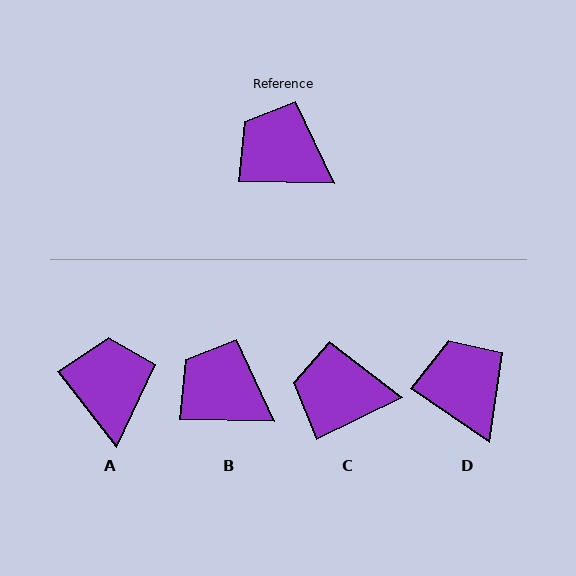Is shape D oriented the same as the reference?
No, it is off by about 33 degrees.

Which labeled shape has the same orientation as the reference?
B.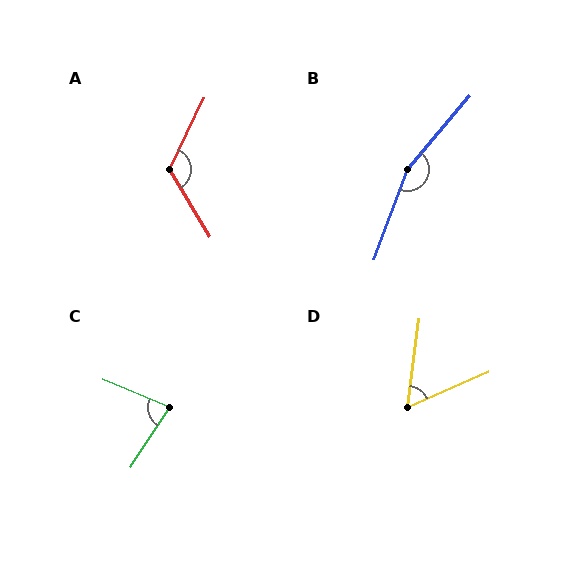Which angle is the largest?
B, at approximately 160 degrees.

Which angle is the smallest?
D, at approximately 59 degrees.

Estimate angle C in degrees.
Approximately 80 degrees.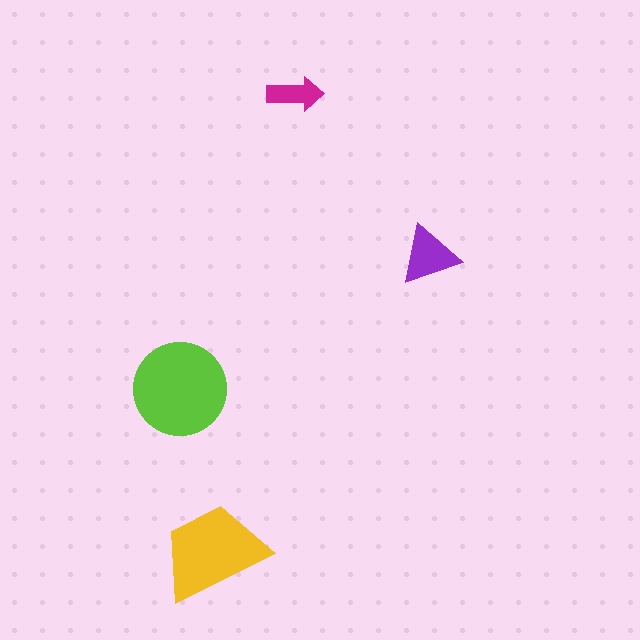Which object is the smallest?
The magenta arrow.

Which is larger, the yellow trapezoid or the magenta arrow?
The yellow trapezoid.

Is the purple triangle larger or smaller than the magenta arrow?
Larger.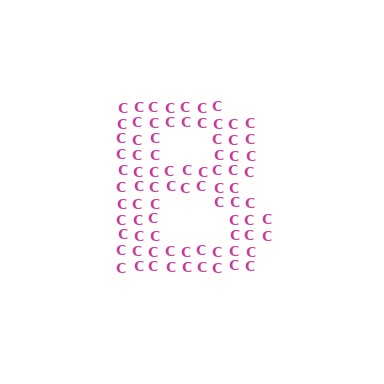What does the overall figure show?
The overall figure shows the letter B.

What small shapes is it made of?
It is made of small letter C's.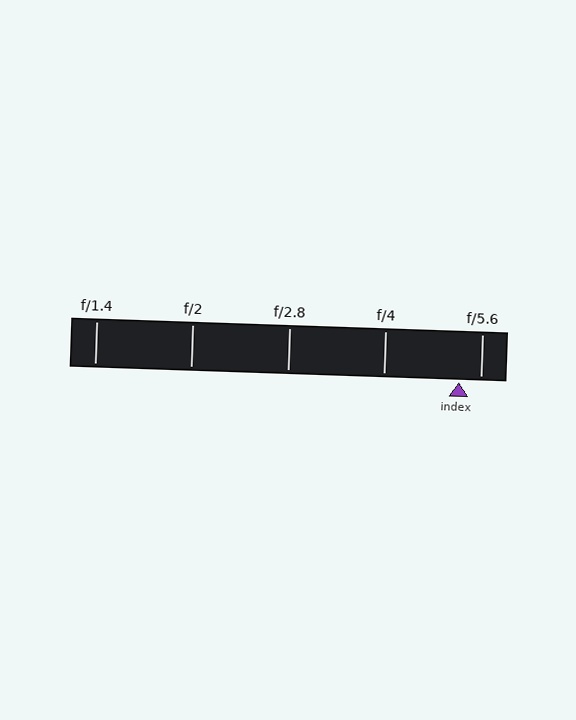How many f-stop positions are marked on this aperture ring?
There are 5 f-stop positions marked.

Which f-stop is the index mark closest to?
The index mark is closest to f/5.6.